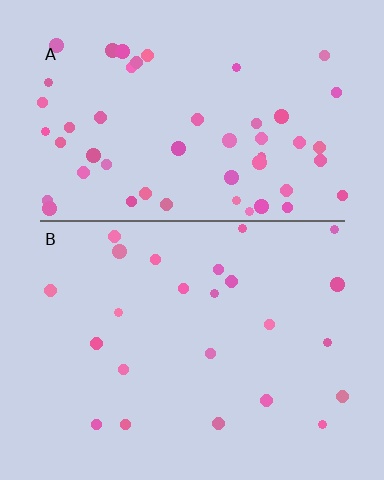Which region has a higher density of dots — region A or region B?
A (the top).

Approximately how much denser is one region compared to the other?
Approximately 2.2× — region A over region B.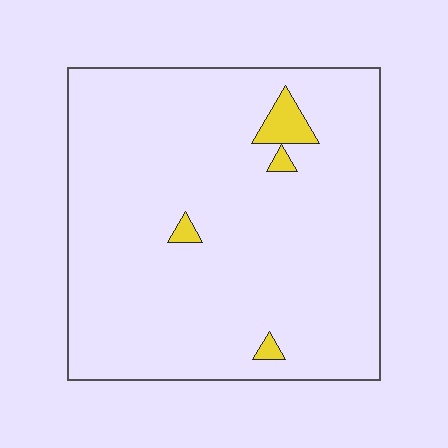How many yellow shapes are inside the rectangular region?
4.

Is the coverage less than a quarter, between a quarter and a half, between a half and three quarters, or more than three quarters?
Less than a quarter.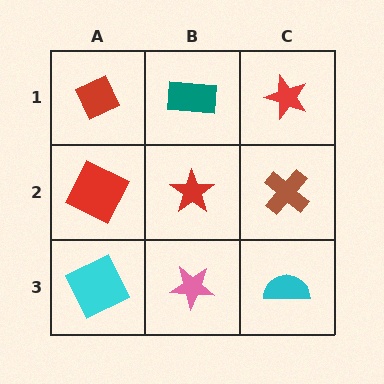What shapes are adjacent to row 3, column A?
A red square (row 2, column A), a pink star (row 3, column B).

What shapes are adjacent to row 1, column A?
A red square (row 2, column A), a teal rectangle (row 1, column B).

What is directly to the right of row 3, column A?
A pink star.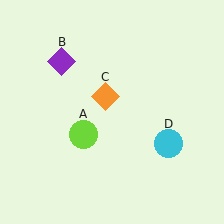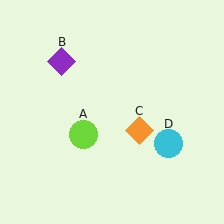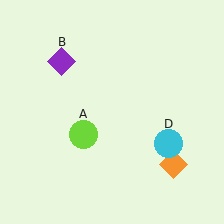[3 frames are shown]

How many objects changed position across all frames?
1 object changed position: orange diamond (object C).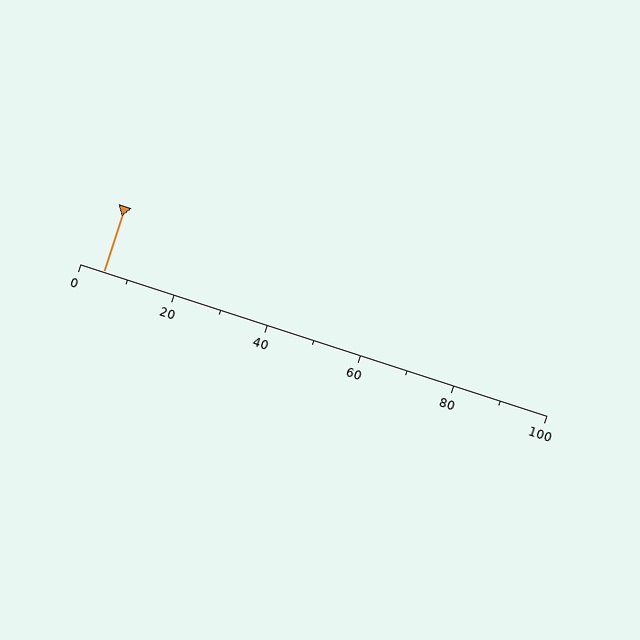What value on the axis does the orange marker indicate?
The marker indicates approximately 5.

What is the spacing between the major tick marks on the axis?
The major ticks are spaced 20 apart.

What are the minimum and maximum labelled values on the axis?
The axis runs from 0 to 100.